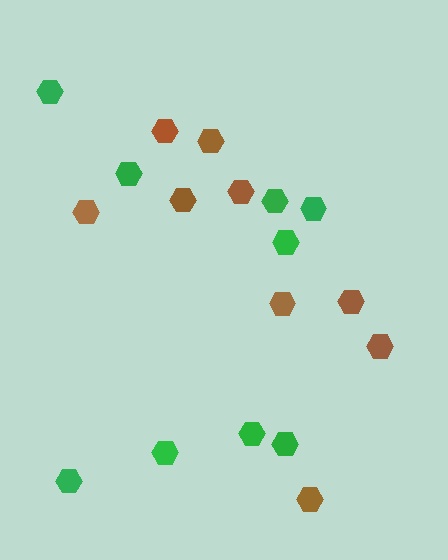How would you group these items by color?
There are 2 groups: one group of green hexagons (9) and one group of brown hexagons (9).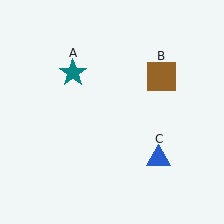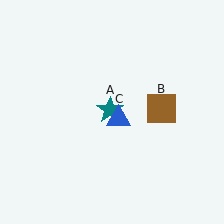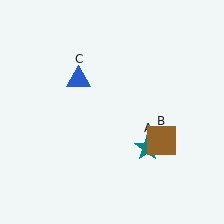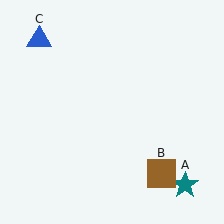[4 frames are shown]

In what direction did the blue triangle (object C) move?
The blue triangle (object C) moved up and to the left.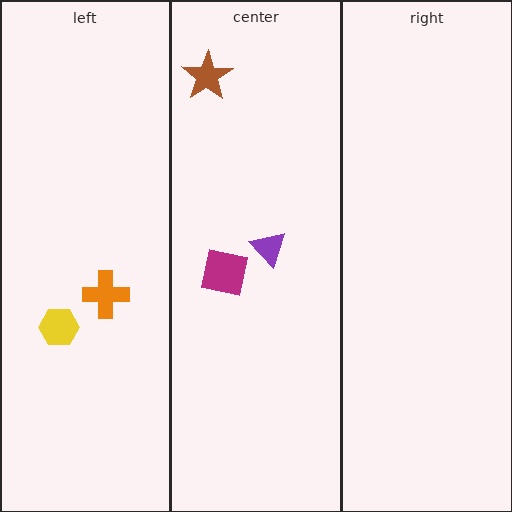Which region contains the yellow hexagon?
The left region.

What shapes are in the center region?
The purple triangle, the magenta square, the brown star.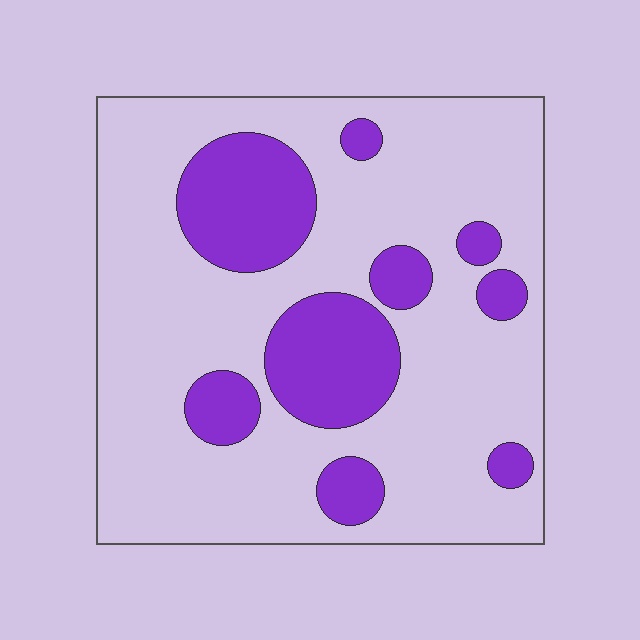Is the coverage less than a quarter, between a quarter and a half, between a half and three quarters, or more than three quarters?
Less than a quarter.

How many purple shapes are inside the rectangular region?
9.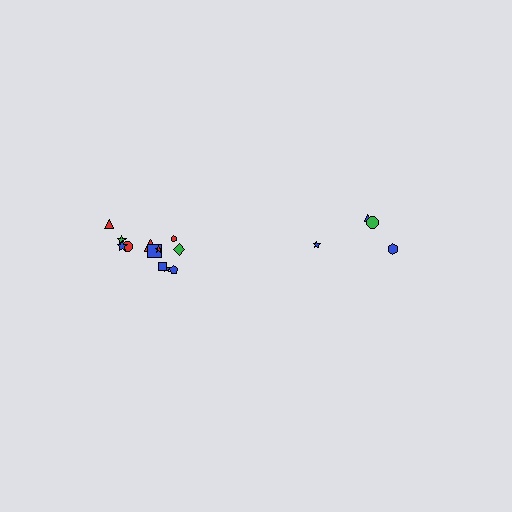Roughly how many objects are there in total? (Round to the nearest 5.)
Roughly 15 objects in total.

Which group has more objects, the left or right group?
The left group.